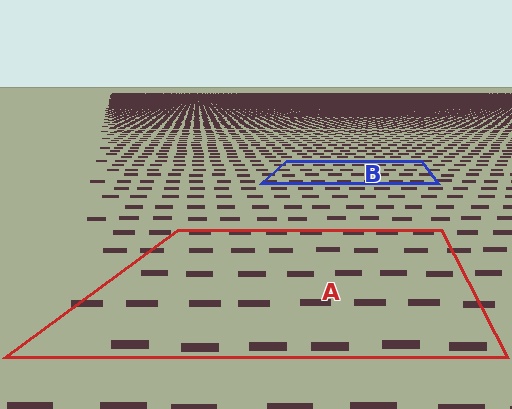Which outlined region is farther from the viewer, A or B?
Region B is farther from the viewer — the texture elements inside it appear smaller and more densely packed.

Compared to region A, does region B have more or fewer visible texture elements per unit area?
Region B has more texture elements per unit area — they are packed more densely because it is farther away.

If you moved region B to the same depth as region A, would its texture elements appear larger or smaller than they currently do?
They would appear larger. At a closer depth, the same texture elements are projected at a bigger on-screen size.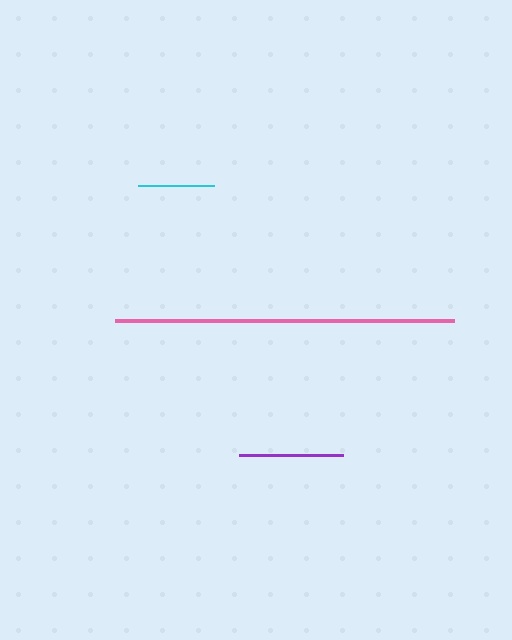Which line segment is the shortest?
The cyan line is the shortest at approximately 76 pixels.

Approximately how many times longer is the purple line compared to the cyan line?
The purple line is approximately 1.4 times the length of the cyan line.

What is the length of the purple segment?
The purple segment is approximately 104 pixels long.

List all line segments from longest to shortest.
From longest to shortest: pink, purple, cyan.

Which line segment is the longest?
The pink line is the longest at approximately 339 pixels.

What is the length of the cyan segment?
The cyan segment is approximately 76 pixels long.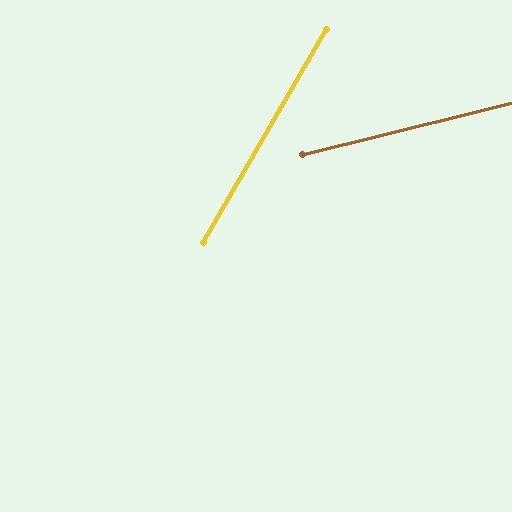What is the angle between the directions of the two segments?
Approximately 46 degrees.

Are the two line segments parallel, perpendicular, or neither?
Neither parallel nor perpendicular — they differ by about 46°.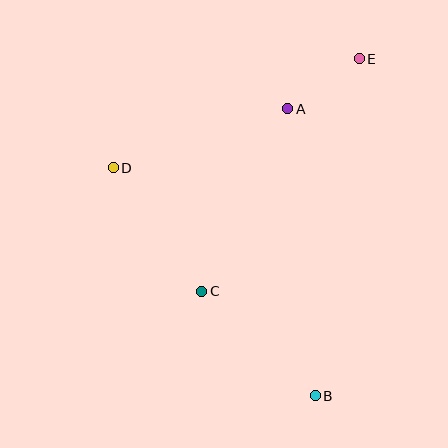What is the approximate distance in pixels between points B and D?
The distance between B and D is approximately 304 pixels.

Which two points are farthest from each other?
Points B and E are farthest from each other.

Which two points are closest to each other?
Points A and E are closest to each other.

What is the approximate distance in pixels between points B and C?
The distance between B and C is approximately 154 pixels.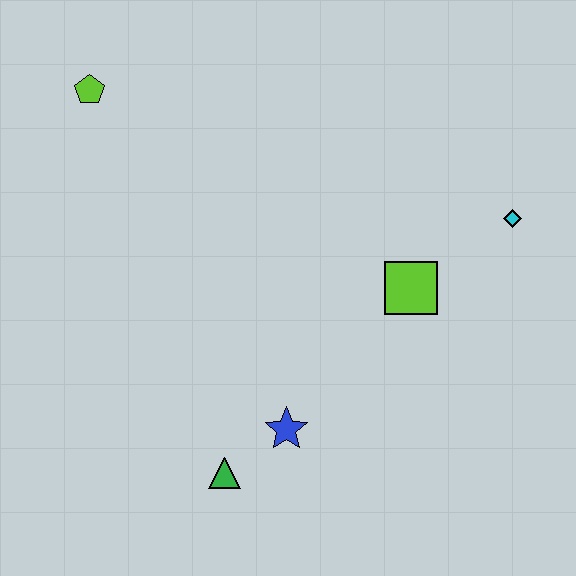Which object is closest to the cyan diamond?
The lime square is closest to the cyan diamond.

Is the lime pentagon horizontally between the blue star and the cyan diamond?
No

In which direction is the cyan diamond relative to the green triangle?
The cyan diamond is to the right of the green triangle.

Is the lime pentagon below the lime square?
No